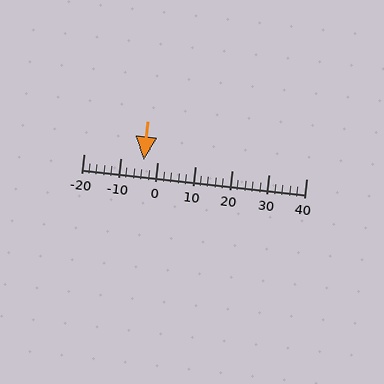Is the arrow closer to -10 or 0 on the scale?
The arrow is closer to 0.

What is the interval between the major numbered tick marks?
The major tick marks are spaced 10 units apart.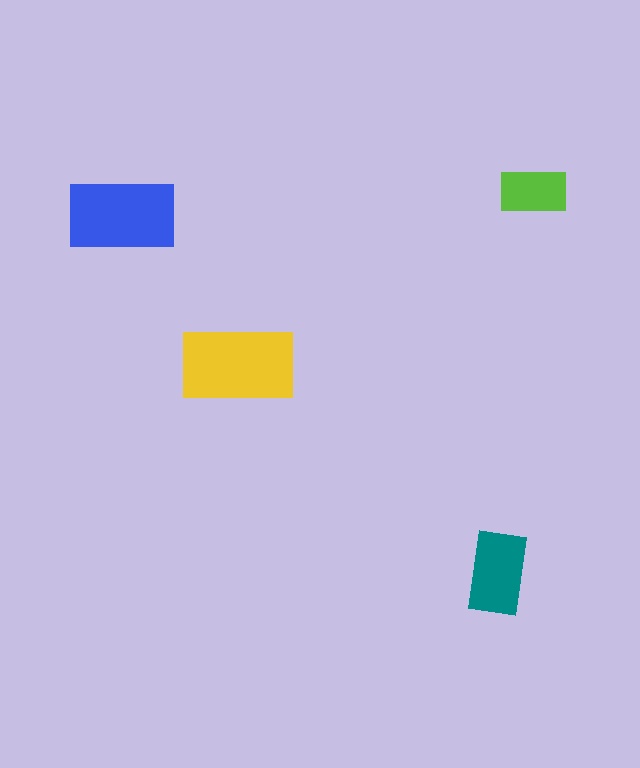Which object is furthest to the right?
The lime rectangle is rightmost.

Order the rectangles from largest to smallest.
the yellow one, the blue one, the teal one, the lime one.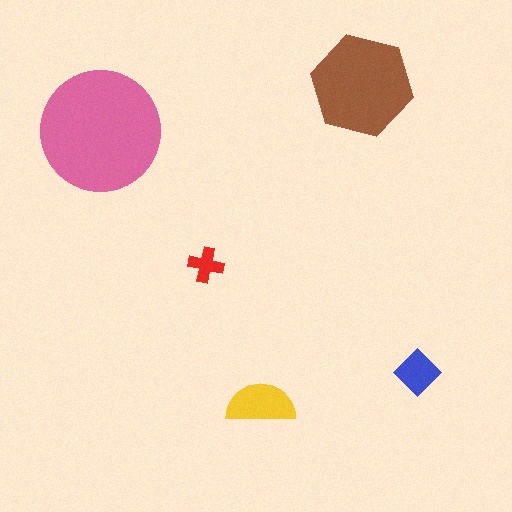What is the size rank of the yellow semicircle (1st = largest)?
3rd.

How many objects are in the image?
There are 5 objects in the image.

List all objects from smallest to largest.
The red cross, the blue diamond, the yellow semicircle, the brown hexagon, the pink circle.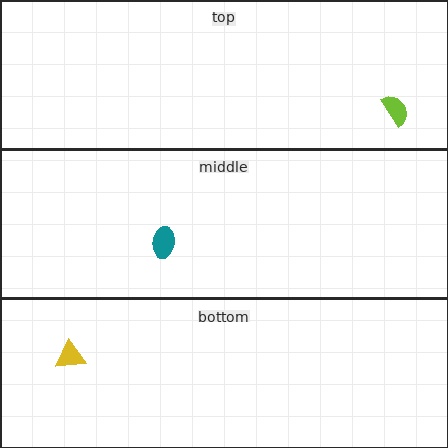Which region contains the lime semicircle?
The top region.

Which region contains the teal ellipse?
The middle region.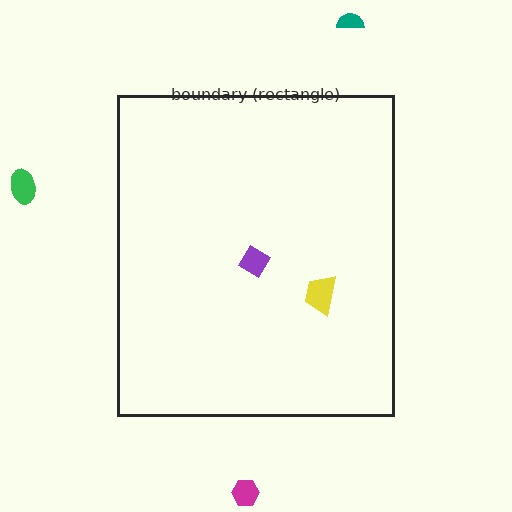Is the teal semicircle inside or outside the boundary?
Outside.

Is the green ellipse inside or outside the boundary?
Outside.